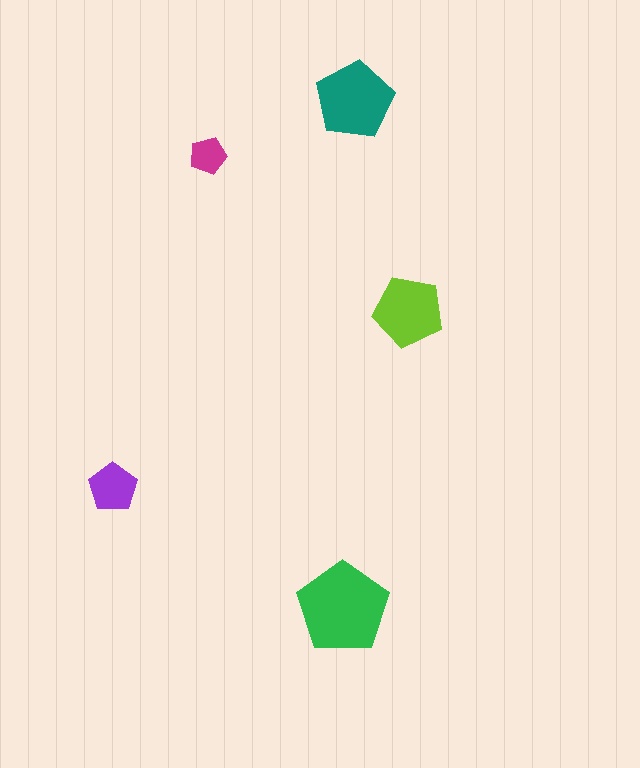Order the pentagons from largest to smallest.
the green one, the teal one, the lime one, the purple one, the magenta one.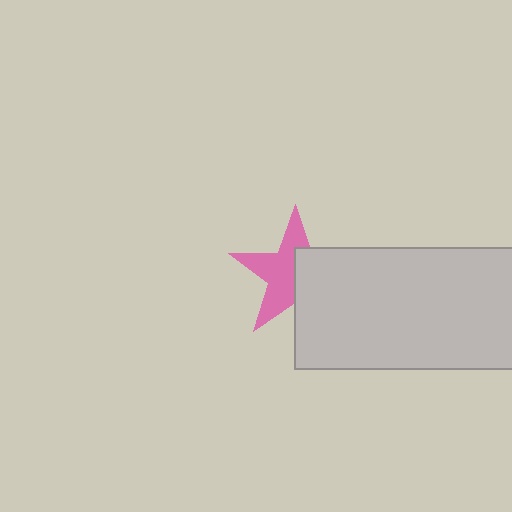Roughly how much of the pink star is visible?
About half of it is visible (roughly 54%).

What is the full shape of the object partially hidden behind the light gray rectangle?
The partially hidden object is a pink star.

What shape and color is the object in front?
The object in front is a light gray rectangle.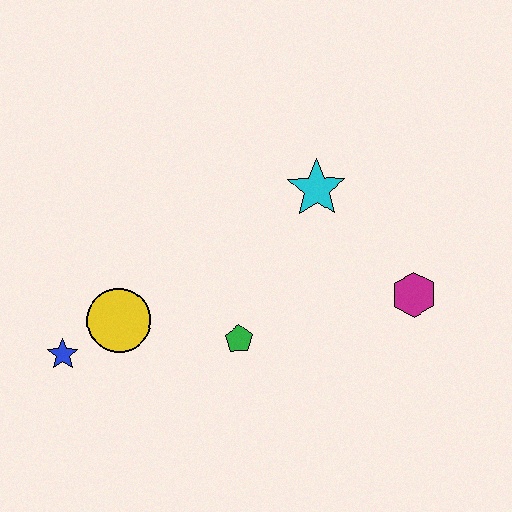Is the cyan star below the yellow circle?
No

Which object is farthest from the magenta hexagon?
The blue star is farthest from the magenta hexagon.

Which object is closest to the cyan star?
The magenta hexagon is closest to the cyan star.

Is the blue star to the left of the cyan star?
Yes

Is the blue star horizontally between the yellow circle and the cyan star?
No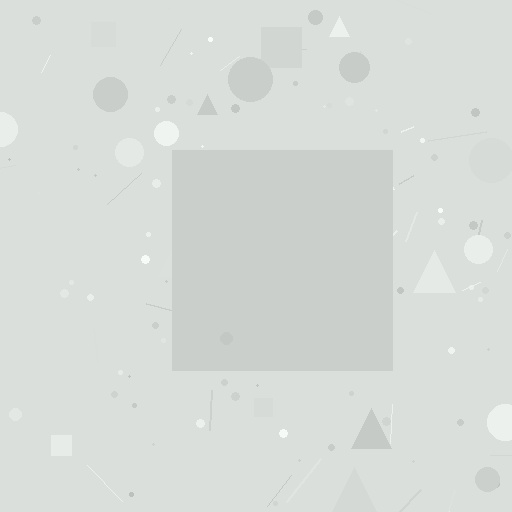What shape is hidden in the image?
A square is hidden in the image.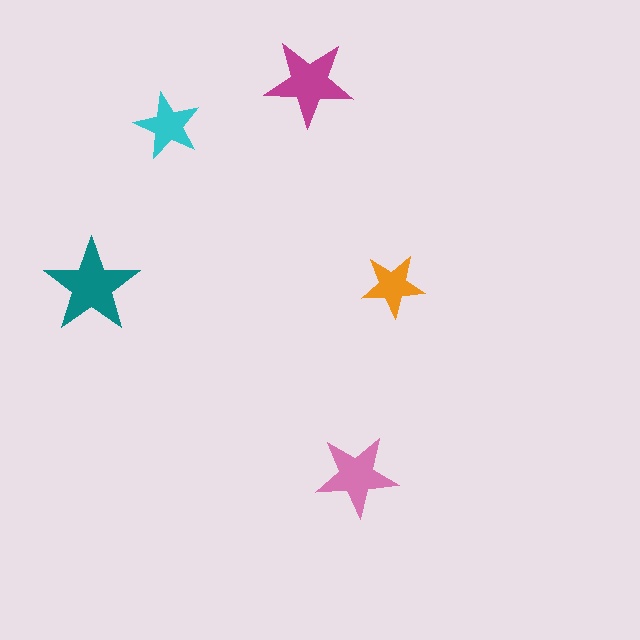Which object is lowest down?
The pink star is bottommost.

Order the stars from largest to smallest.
the teal one, the magenta one, the pink one, the cyan one, the orange one.